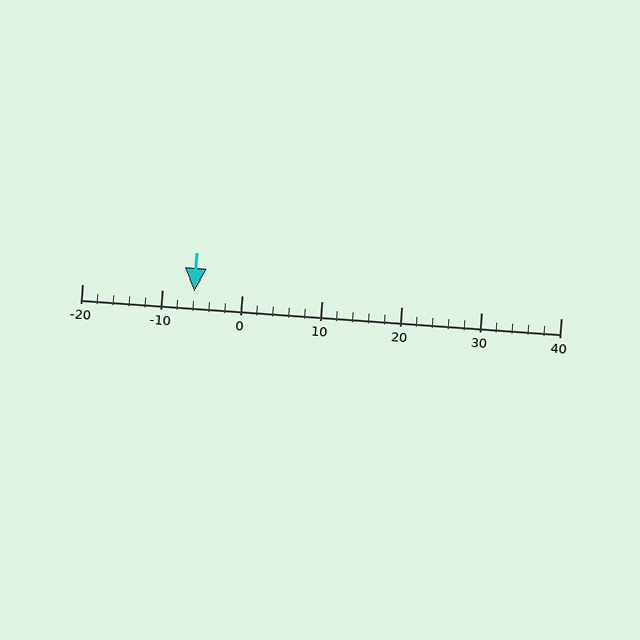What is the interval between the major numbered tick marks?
The major tick marks are spaced 10 units apart.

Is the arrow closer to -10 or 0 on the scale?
The arrow is closer to -10.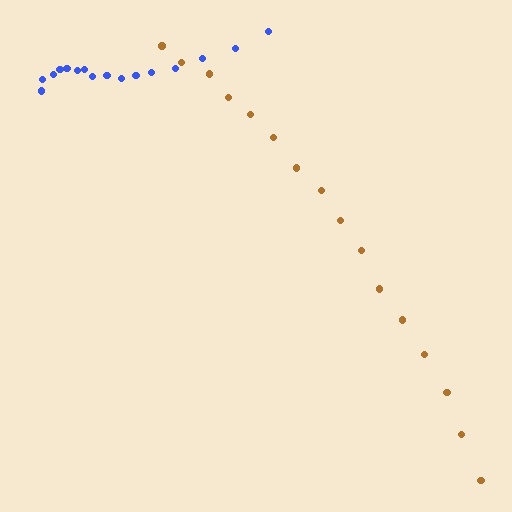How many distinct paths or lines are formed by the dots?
There are 2 distinct paths.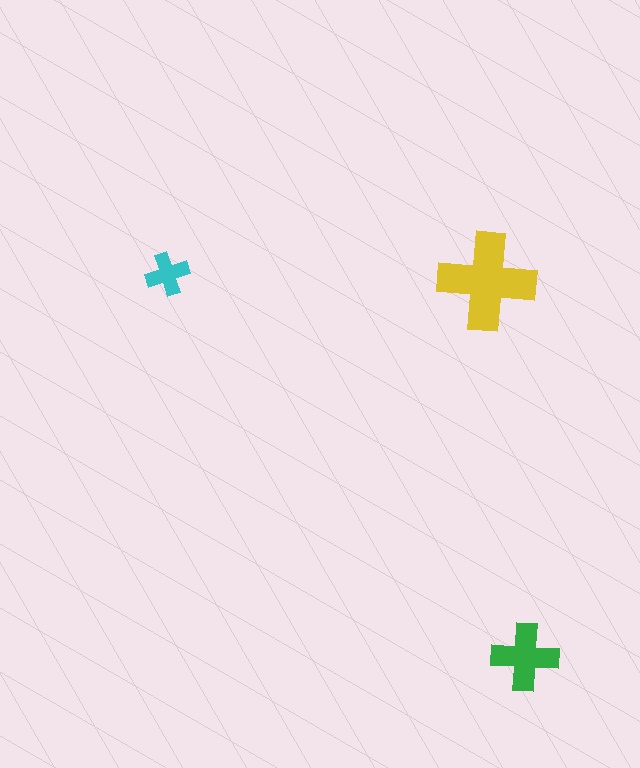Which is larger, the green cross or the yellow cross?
The yellow one.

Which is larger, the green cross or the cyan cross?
The green one.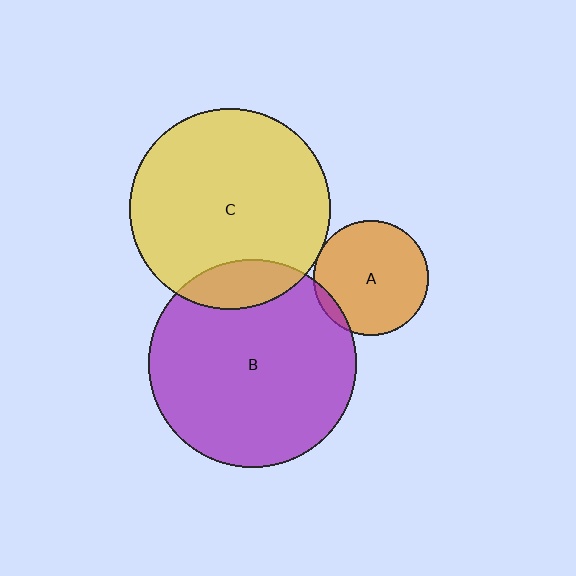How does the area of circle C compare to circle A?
Approximately 3.0 times.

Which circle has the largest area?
Circle B (purple).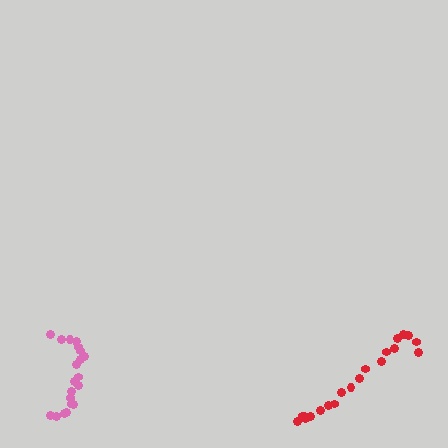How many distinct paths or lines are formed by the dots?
There are 2 distinct paths.